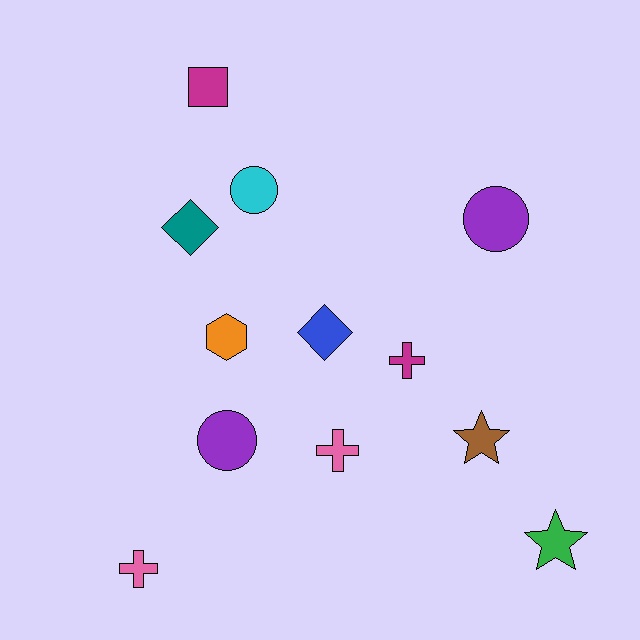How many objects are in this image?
There are 12 objects.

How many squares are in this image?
There is 1 square.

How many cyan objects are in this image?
There is 1 cyan object.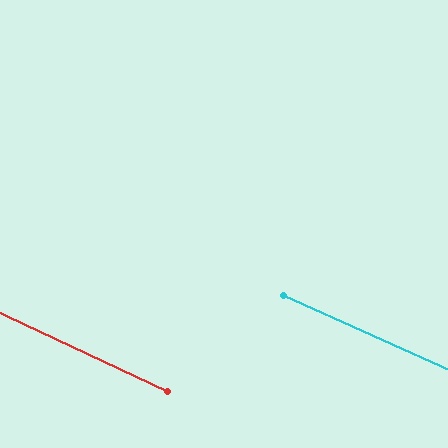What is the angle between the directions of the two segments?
Approximately 1 degree.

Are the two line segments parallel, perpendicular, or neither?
Parallel — their directions differ by only 0.9°.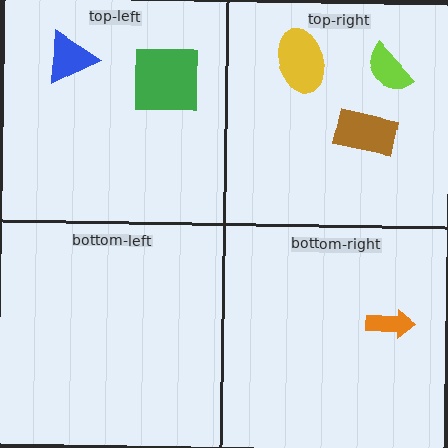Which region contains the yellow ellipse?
The top-right region.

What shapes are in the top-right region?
The yellow ellipse, the lime semicircle, the brown rectangle.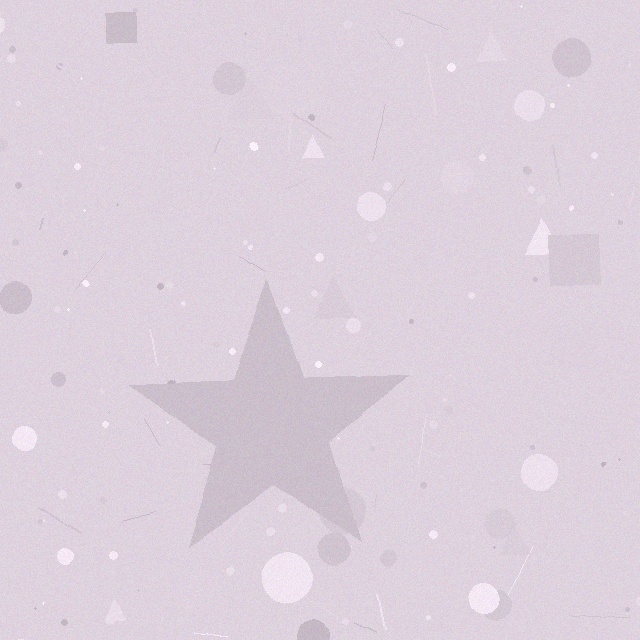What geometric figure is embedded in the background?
A star is embedded in the background.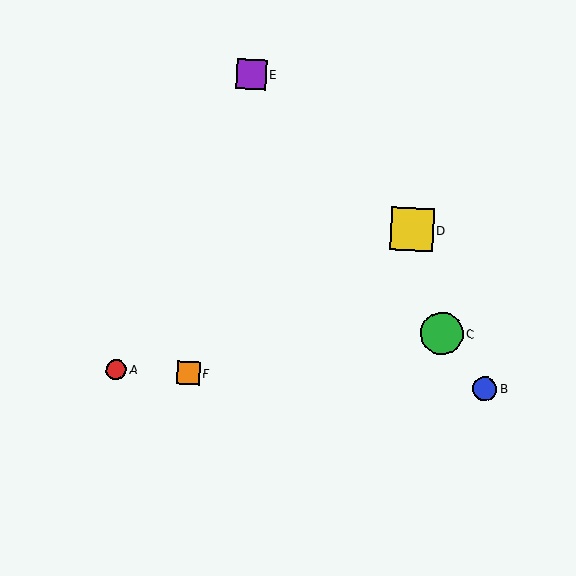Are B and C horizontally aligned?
No, B is at y≈389 and C is at y≈333.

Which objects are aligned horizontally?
Objects A, B, F are aligned horizontally.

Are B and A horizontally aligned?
Yes, both are at y≈389.